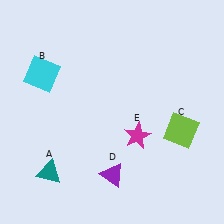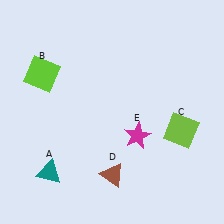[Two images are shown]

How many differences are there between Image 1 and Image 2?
There are 2 differences between the two images.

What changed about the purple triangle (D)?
In Image 1, D is purple. In Image 2, it changed to brown.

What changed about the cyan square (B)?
In Image 1, B is cyan. In Image 2, it changed to lime.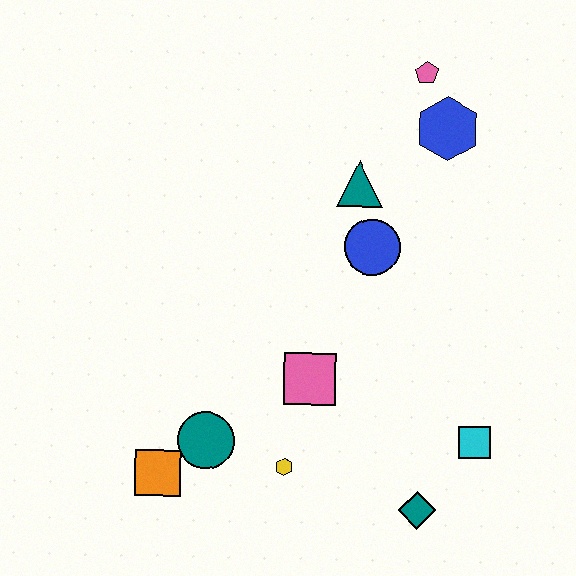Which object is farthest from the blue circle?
The orange square is farthest from the blue circle.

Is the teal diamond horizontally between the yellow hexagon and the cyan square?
Yes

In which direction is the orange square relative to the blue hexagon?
The orange square is below the blue hexagon.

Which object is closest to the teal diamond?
The cyan square is closest to the teal diamond.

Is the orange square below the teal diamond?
No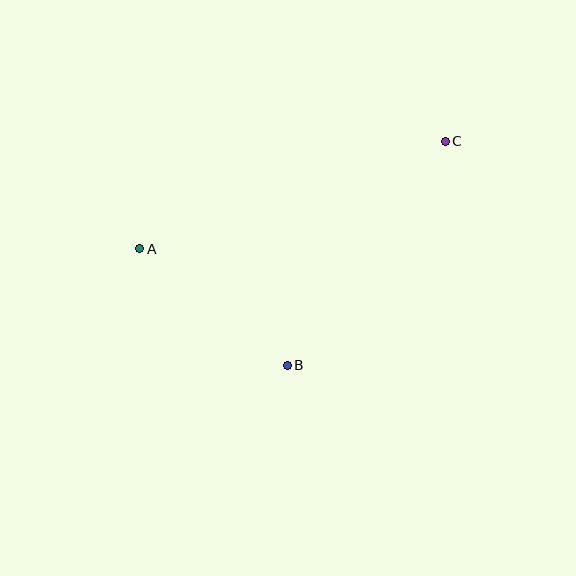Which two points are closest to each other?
Points A and B are closest to each other.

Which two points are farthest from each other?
Points A and C are farthest from each other.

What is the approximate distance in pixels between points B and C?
The distance between B and C is approximately 274 pixels.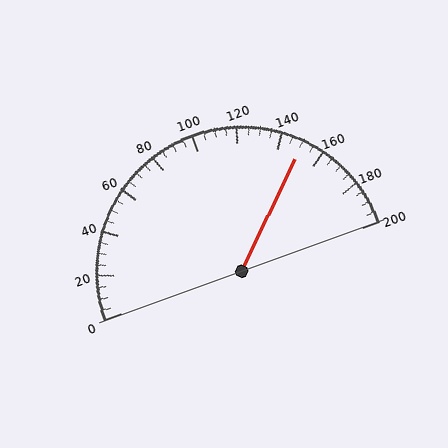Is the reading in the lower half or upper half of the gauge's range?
The reading is in the upper half of the range (0 to 200).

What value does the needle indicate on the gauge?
The needle indicates approximately 150.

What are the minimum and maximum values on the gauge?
The gauge ranges from 0 to 200.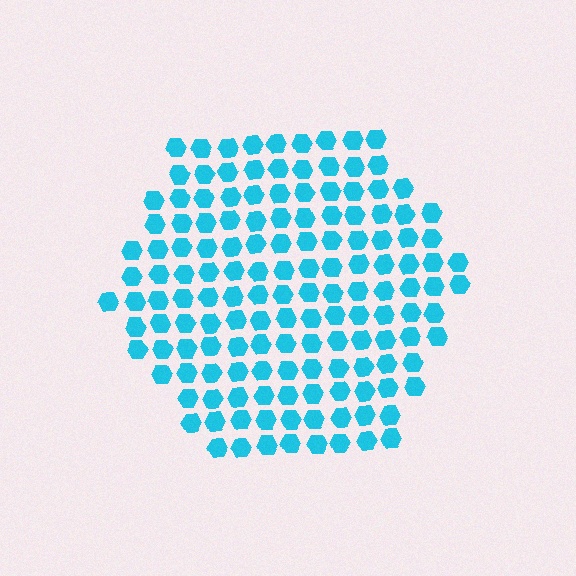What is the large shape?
The large shape is a hexagon.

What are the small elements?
The small elements are hexagons.